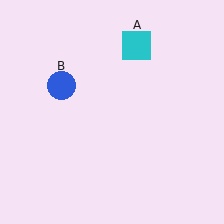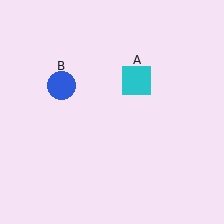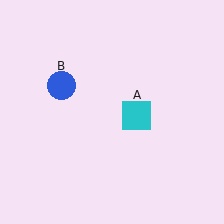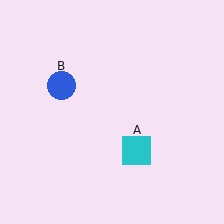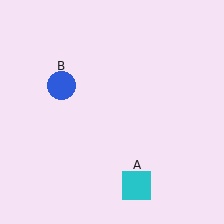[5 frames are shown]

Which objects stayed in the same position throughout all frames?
Blue circle (object B) remained stationary.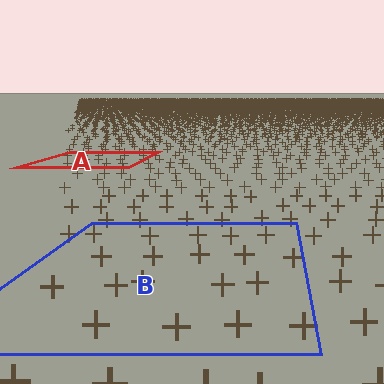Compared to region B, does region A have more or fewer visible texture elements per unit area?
Region A has more texture elements per unit area — they are packed more densely because it is farther away.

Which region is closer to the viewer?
Region B is closer. The texture elements there are larger and more spread out.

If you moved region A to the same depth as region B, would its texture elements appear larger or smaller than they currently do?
They would appear larger. At a closer depth, the same texture elements are projected at a bigger on-screen size.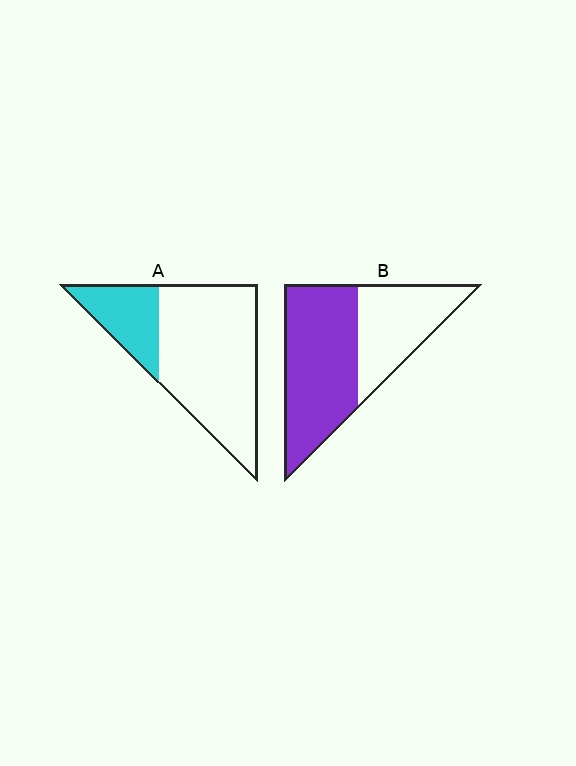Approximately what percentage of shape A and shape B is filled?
A is approximately 25% and B is approximately 60%.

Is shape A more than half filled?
No.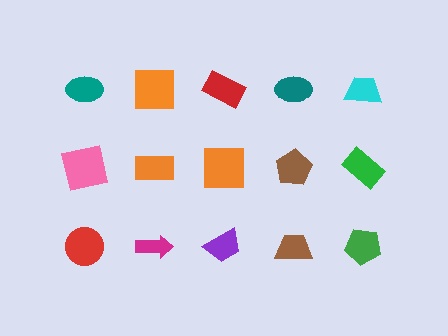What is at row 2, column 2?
An orange rectangle.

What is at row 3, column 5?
A green pentagon.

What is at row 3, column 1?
A red circle.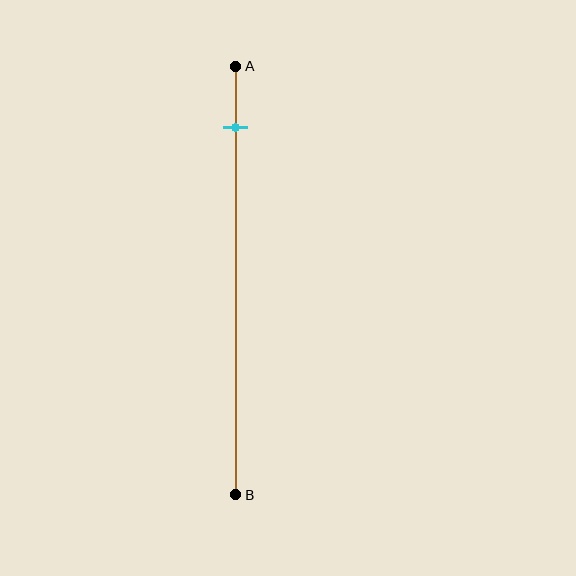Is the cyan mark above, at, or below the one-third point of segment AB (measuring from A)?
The cyan mark is above the one-third point of segment AB.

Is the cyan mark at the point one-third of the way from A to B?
No, the mark is at about 15% from A, not at the 33% one-third point.